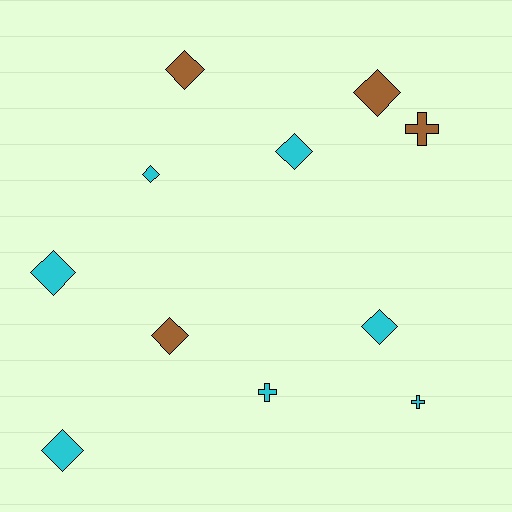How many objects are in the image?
There are 11 objects.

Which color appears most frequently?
Cyan, with 7 objects.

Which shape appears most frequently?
Diamond, with 8 objects.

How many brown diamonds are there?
There are 3 brown diamonds.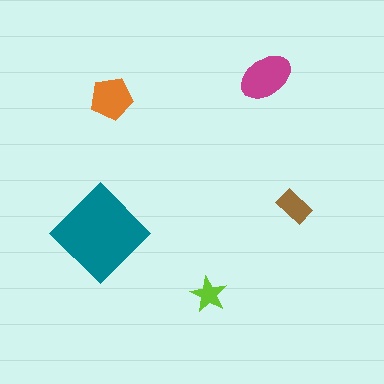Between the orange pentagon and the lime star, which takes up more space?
The orange pentagon.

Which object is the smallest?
The lime star.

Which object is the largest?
The teal diamond.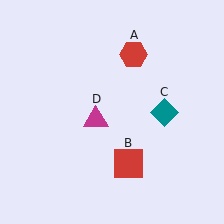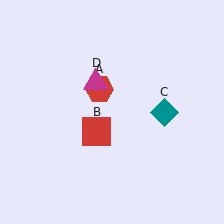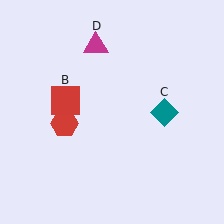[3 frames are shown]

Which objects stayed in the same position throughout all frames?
Teal diamond (object C) remained stationary.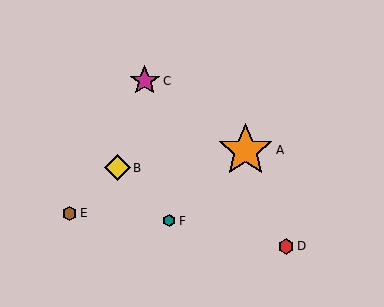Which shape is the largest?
The orange star (labeled A) is the largest.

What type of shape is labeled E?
Shape E is a brown hexagon.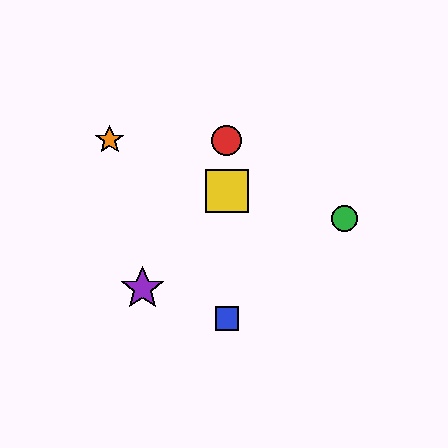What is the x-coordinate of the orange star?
The orange star is at x≈110.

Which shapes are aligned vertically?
The red circle, the blue square, the yellow square are aligned vertically.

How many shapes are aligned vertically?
3 shapes (the red circle, the blue square, the yellow square) are aligned vertically.